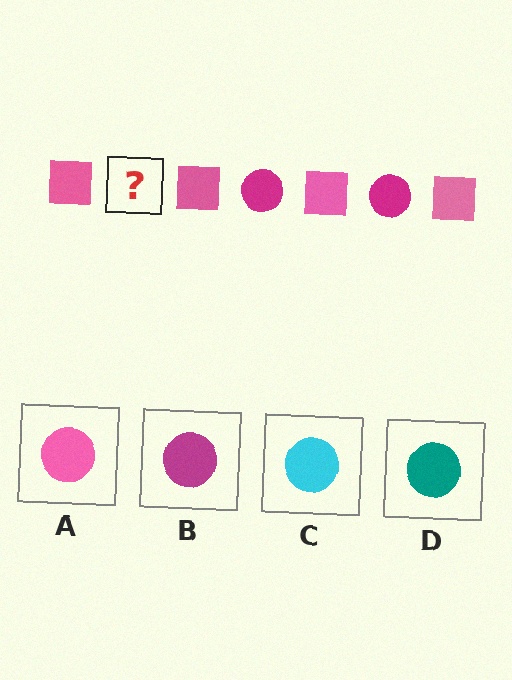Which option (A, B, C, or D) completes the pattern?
B.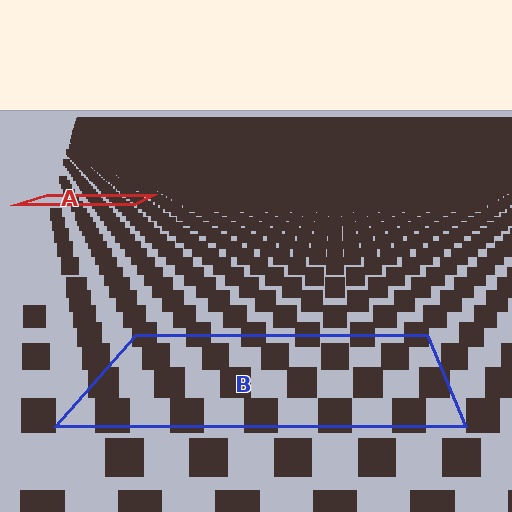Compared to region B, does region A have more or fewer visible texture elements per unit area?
Region A has more texture elements per unit area — they are packed more densely because it is farther away.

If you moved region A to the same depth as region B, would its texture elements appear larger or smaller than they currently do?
They would appear larger. At a closer depth, the same texture elements are projected at a bigger on-screen size.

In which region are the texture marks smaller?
The texture marks are smaller in region A, because it is farther away.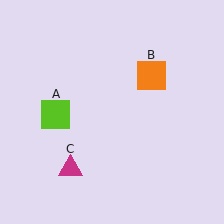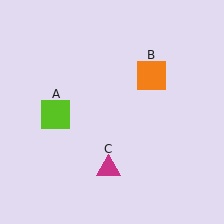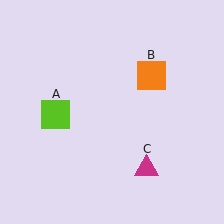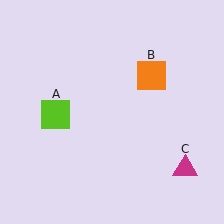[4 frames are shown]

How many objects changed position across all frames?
1 object changed position: magenta triangle (object C).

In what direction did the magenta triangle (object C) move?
The magenta triangle (object C) moved right.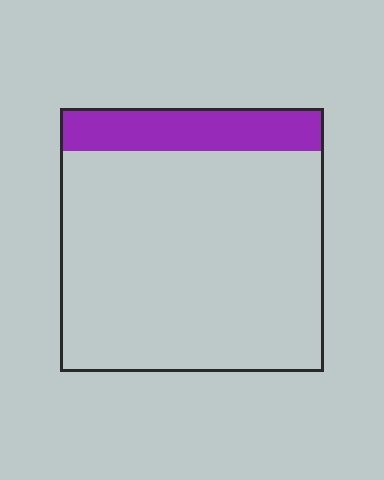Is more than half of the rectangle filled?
No.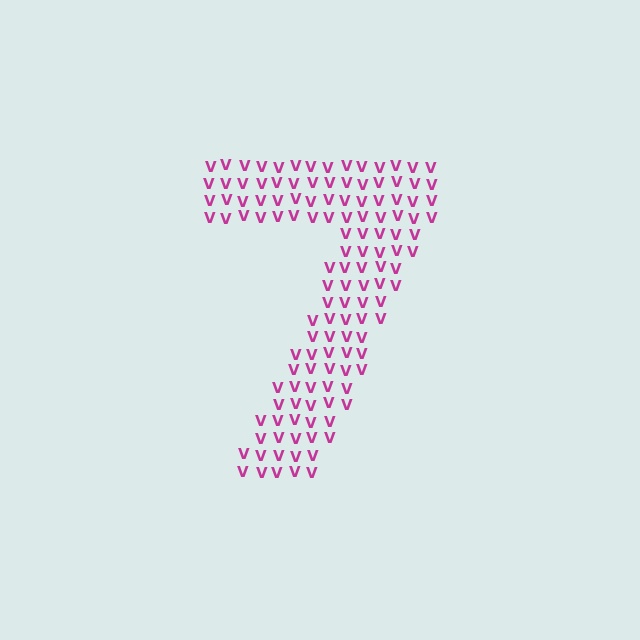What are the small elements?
The small elements are letter V's.